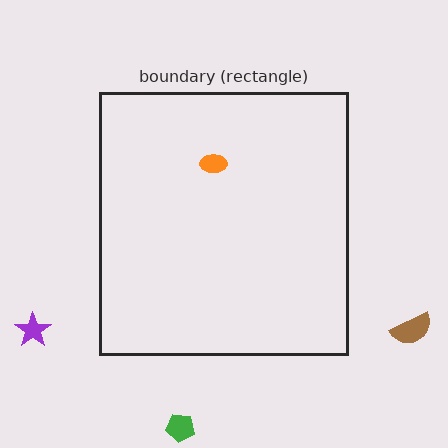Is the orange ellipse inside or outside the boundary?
Inside.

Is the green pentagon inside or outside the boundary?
Outside.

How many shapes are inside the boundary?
1 inside, 3 outside.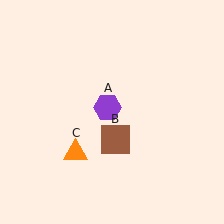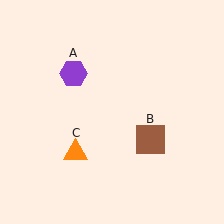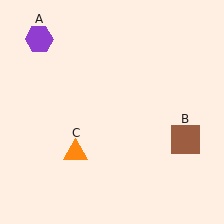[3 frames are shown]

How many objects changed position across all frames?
2 objects changed position: purple hexagon (object A), brown square (object B).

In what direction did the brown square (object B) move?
The brown square (object B) moved right.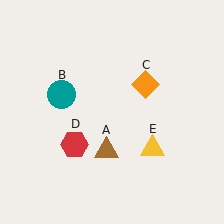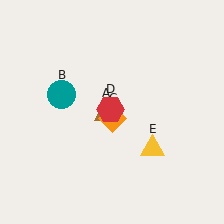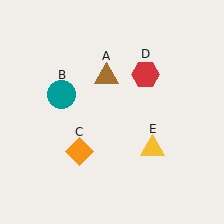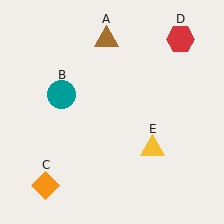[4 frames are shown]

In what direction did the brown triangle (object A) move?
The brown triangle (object A) moved up.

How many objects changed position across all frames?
3 objects changed position: brown triangle (object A), orange diamond (object C), red hexagon (object D).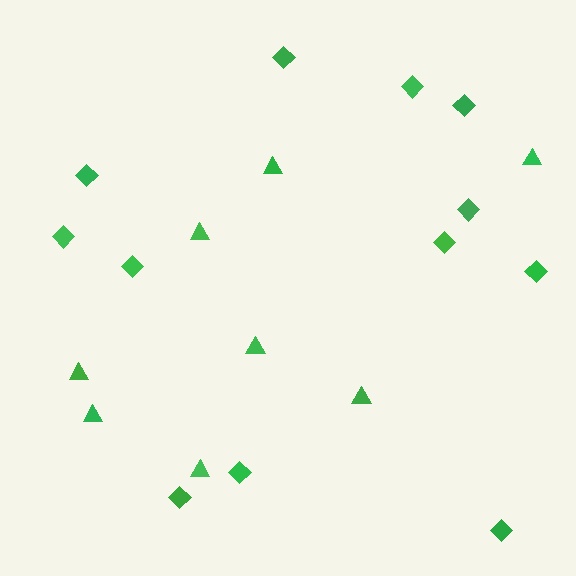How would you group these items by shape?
There are 2 groups: one group of triangles (8) and one group of diamonds (12).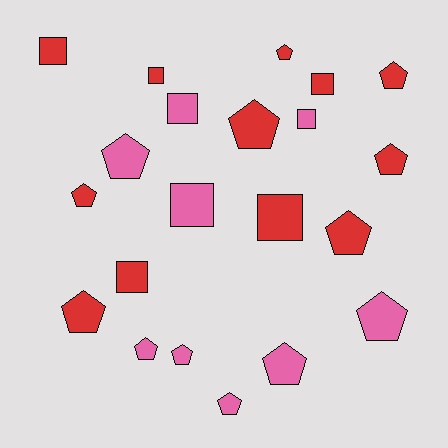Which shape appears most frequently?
Pentagon, with 13 objects.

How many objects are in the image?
There are 21 objects.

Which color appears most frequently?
Red, with 12 objects.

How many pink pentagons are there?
There are 6 pink pentagons.